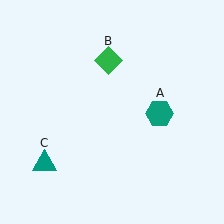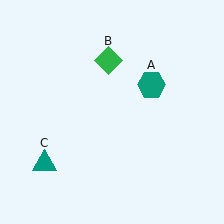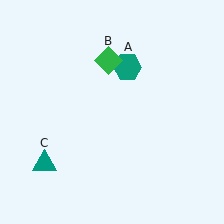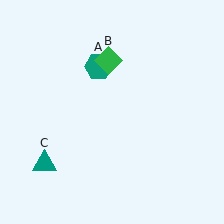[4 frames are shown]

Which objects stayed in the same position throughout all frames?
Green diamond (object B) and teal triangle (object C) remained stationary.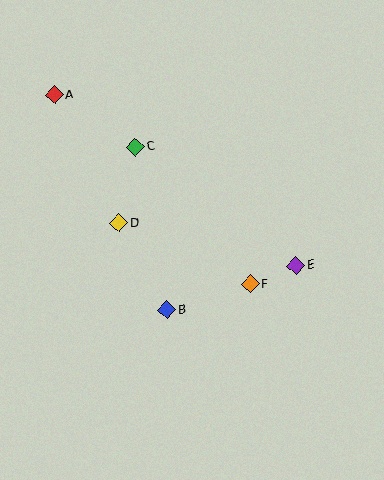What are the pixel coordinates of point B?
Point B is at (167, 310).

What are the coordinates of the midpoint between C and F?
The midpoint between C and F is at (193, 215).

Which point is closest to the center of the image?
Point F at (250, 284) is closest to the center.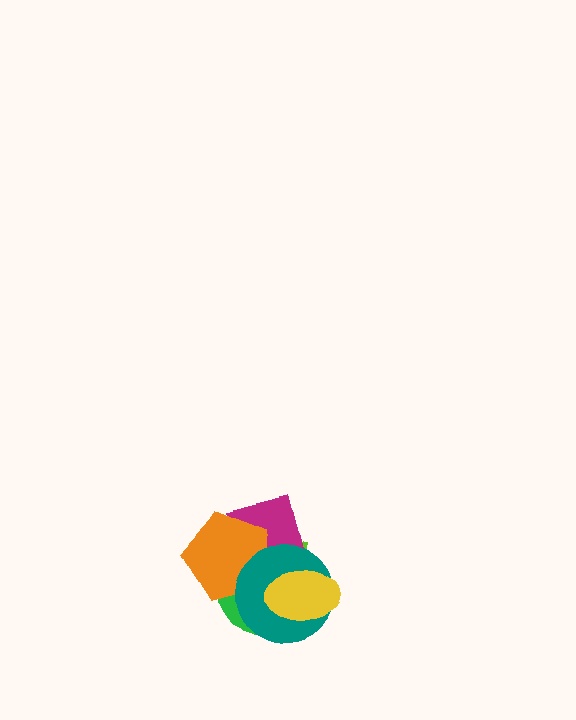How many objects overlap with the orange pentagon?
4 objects overlap with the orange pentagon.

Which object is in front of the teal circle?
The yellow ellipse is in front of the teal circle.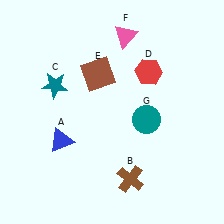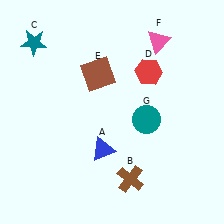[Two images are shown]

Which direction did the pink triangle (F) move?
The pink triangle (F) moved right.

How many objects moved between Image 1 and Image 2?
3 objects moved between the two images.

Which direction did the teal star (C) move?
The teal star (C) moved up.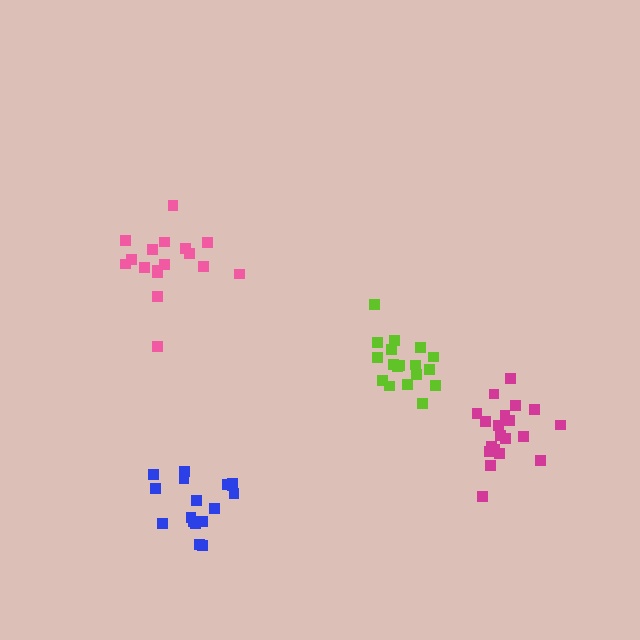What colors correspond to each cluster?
The clusters are colored: lime, magenta, blue, pink.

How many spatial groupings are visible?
There are 4 spatial groupings.